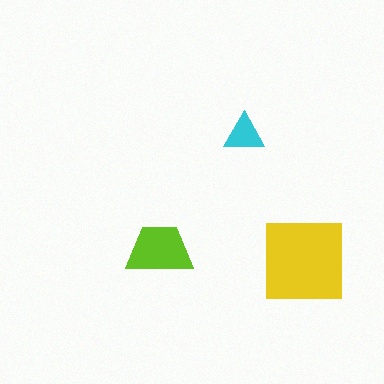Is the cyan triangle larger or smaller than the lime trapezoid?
Smaller.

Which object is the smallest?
The cyan triangle.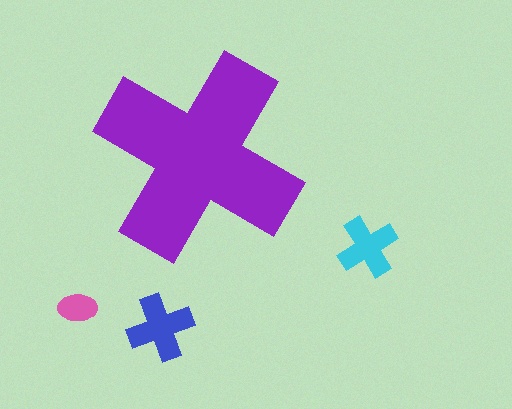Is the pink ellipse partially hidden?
No, the pink ellipse is fully visible.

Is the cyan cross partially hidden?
No, the cyan cross is fully visible.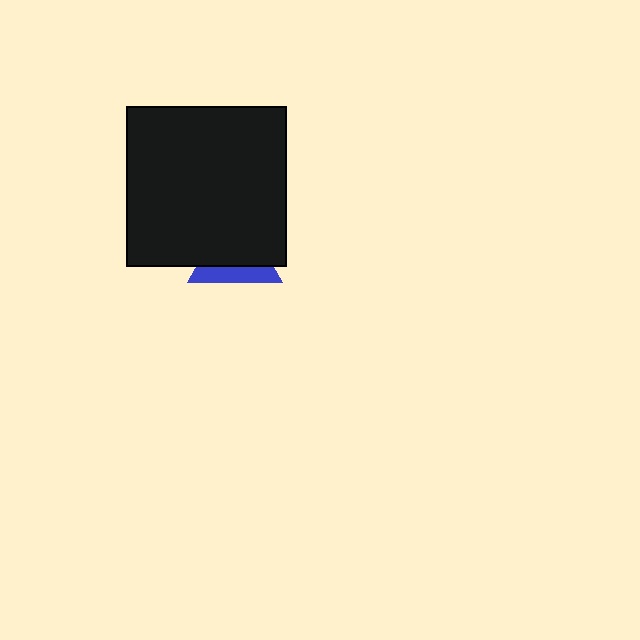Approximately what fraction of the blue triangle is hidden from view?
Roughly 65% of the blue triangle is hidden behind the black square.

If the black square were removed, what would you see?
You would see the complete blue triangle.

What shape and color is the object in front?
The object in front is a black square.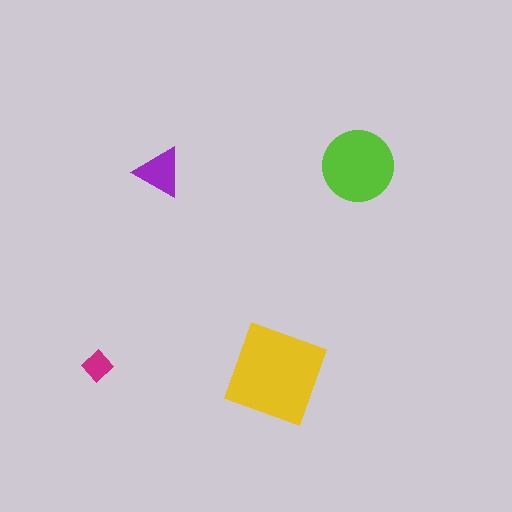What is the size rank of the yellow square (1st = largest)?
1st.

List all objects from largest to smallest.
The yellow square, the lime circle, the purple triangle, the magenta diamond.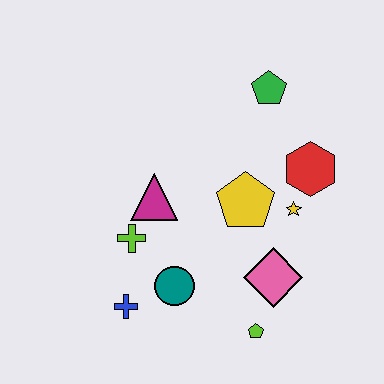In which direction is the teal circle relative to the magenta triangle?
The teal circle is below the magenta triangle.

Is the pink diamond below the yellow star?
Yes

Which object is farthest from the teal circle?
The green pentagon is farthest from the teal circle.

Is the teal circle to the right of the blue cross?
Yes